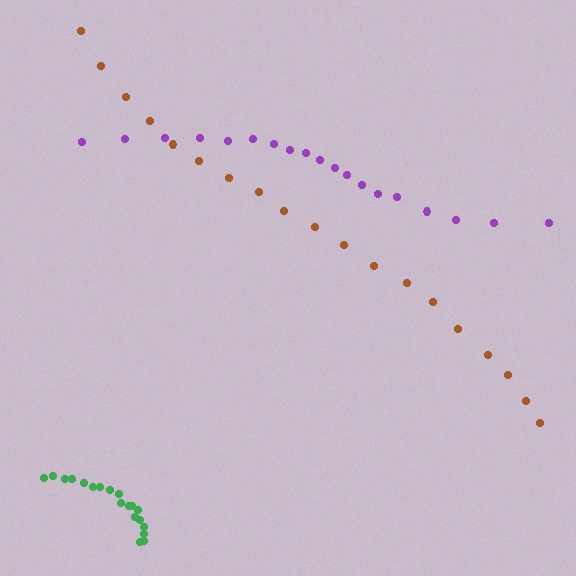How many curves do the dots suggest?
There are 3 distinct paths.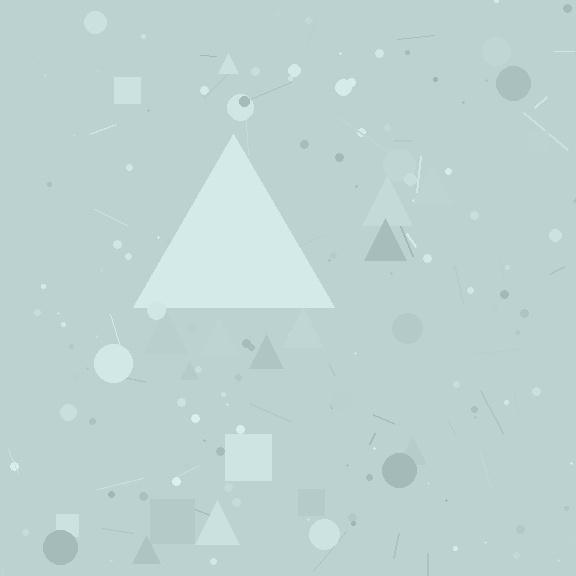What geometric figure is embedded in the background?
A triangle is embedded in the background.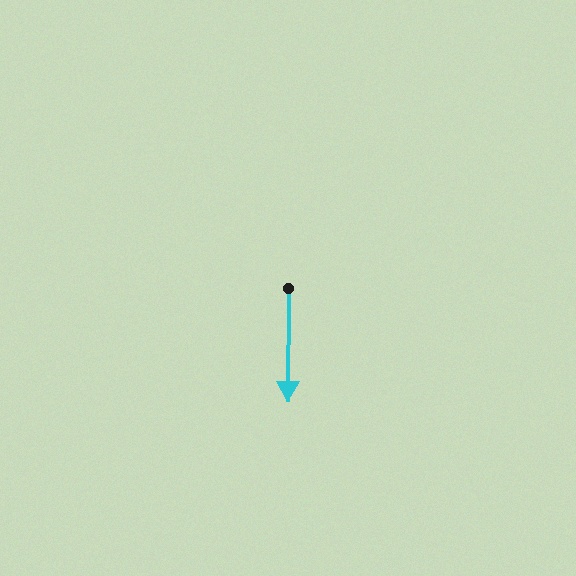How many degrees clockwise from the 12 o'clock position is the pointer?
Approximately 180 degrees.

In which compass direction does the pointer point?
South.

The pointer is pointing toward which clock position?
Roughly 6 o'clock.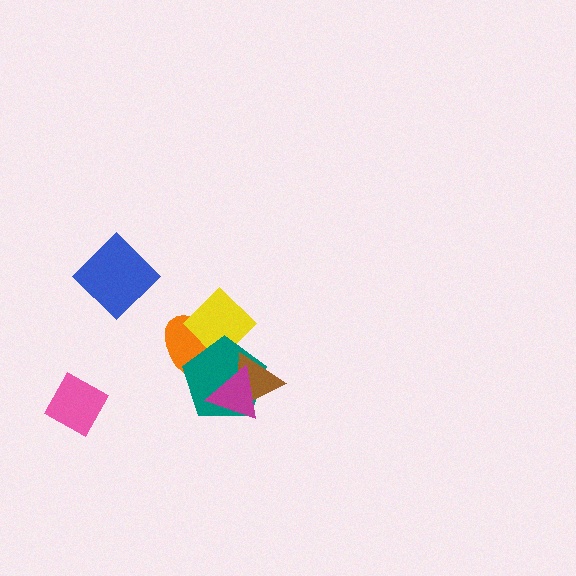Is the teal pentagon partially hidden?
Yes, it is partially covered by another shape.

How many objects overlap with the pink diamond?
0 objects overlap with the pink diamond.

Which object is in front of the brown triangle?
The magenta triangle is in front of the brown triangle.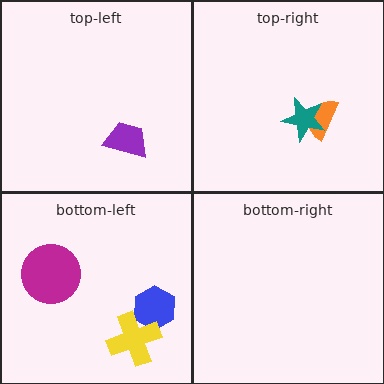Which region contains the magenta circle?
The bottom-left region.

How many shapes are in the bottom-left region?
3.